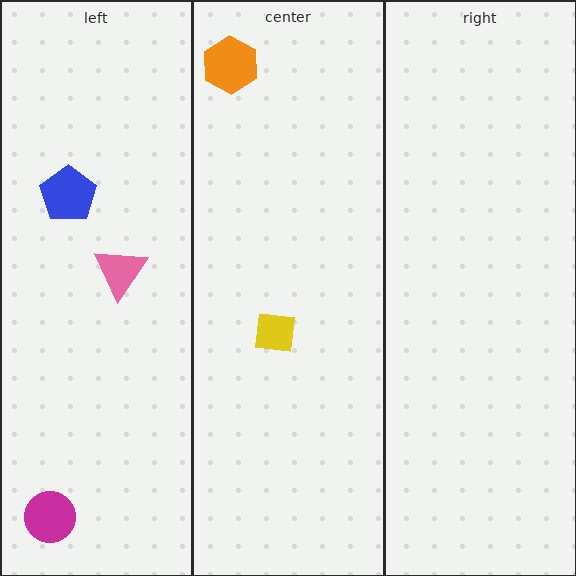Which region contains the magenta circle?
The left region.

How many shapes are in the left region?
3.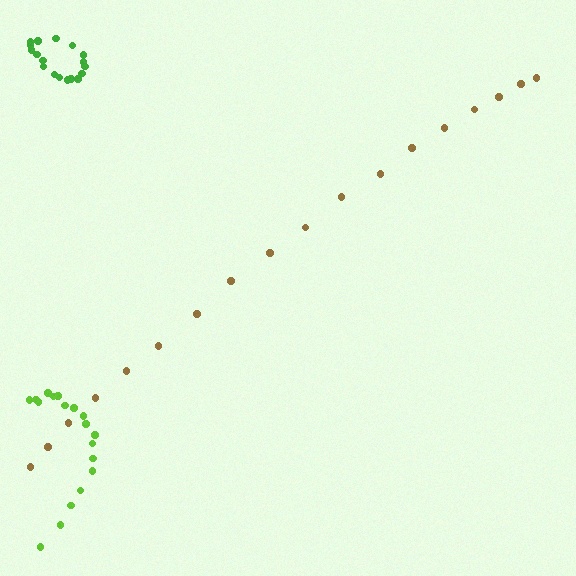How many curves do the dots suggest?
There are 3 distinct paths.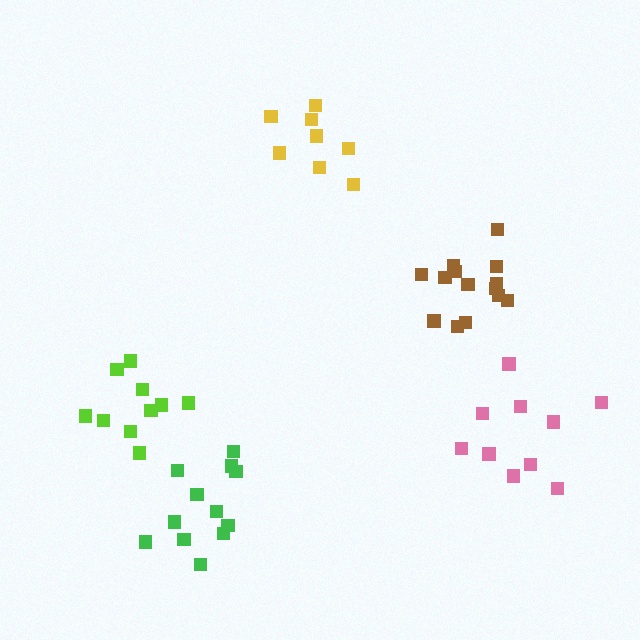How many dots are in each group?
Group 1: 12 dots, Group 2: 10 dots, Group 3: 14 dots, Group 4: 8 dots, Group 5: 10 dots (54 total).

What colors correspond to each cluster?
The clusters are colored: green, lime, brown, yellow, pink.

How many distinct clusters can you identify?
There are 5 distinct clusters.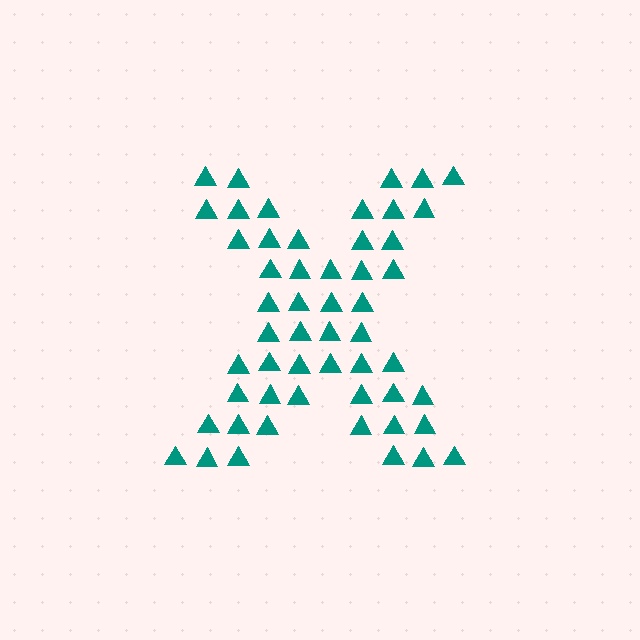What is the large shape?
The large shape is the letter X.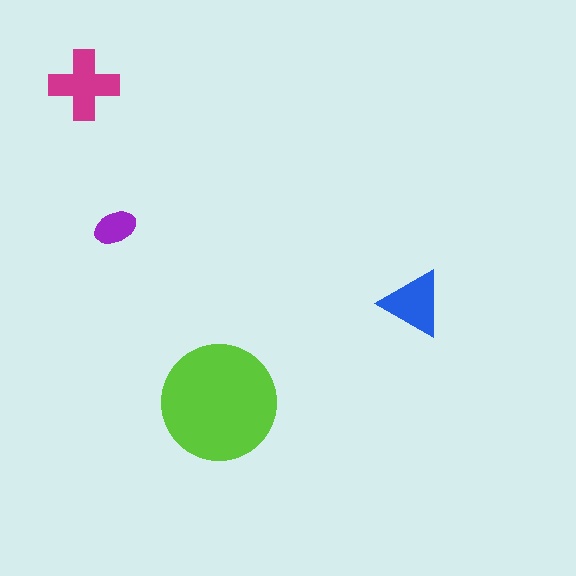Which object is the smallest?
The purple ellipse.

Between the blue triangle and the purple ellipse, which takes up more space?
The blue triangle.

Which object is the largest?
The lime circle.